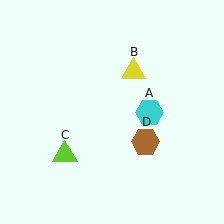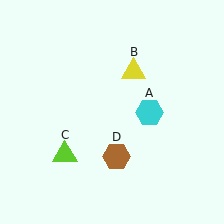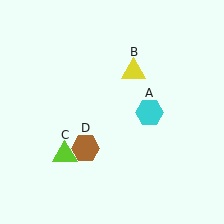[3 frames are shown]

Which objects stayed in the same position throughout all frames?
Cyan hexagon (object A) and yellow triangle (object B) and lime triangle (object C) remained stationary.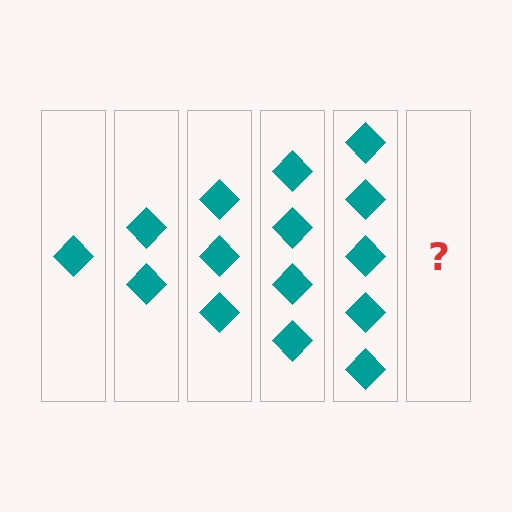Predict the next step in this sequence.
The next step is 6 diamonds.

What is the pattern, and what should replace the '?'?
The pattern is that each step adds one more diamond. The '?' should be 6 diamonds.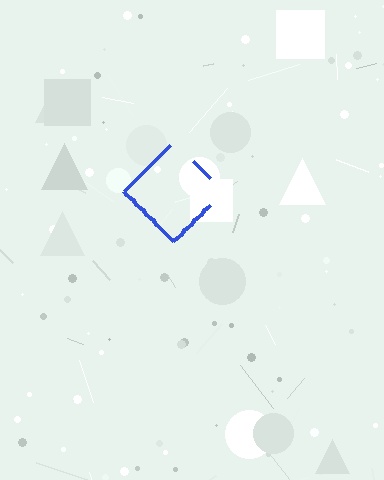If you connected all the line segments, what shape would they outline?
They would outline a diamond.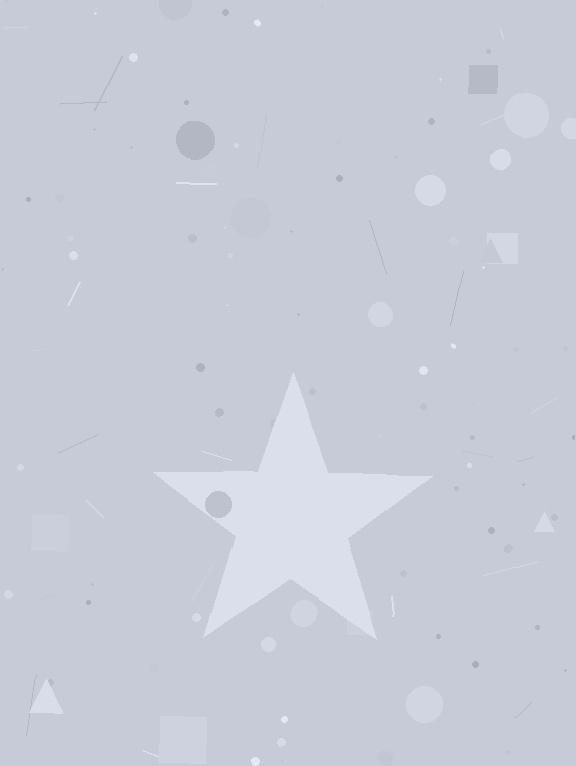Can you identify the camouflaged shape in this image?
The camouflaged shape is a star.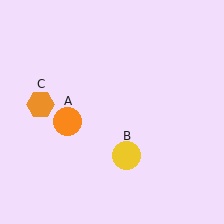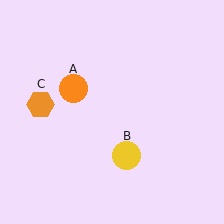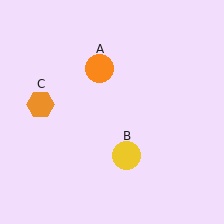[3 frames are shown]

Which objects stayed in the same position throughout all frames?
Yellow circle (object B) and orange hexagon (object C) remained stationary.